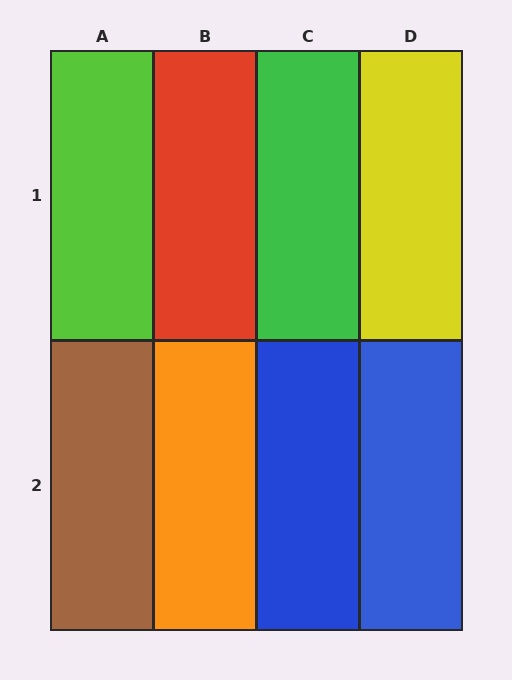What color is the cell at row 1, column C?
Green.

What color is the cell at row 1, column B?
Red.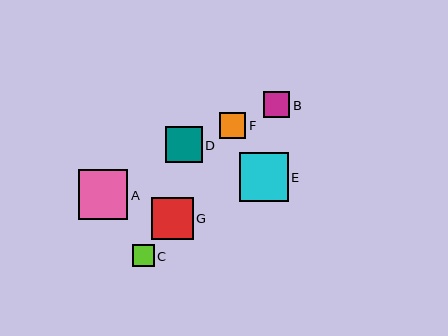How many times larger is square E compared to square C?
Square E is approximately 2.2 times the size of square C.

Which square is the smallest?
Square C is the smallest with a size of approximately 22 pixels.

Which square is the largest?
Square A is the largest with a size of approximately 50 pixels.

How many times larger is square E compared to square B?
Square E is approximately 1.9 times the size of square B.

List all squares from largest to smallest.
From largest to smallest: A, E, G, D, F, B, C.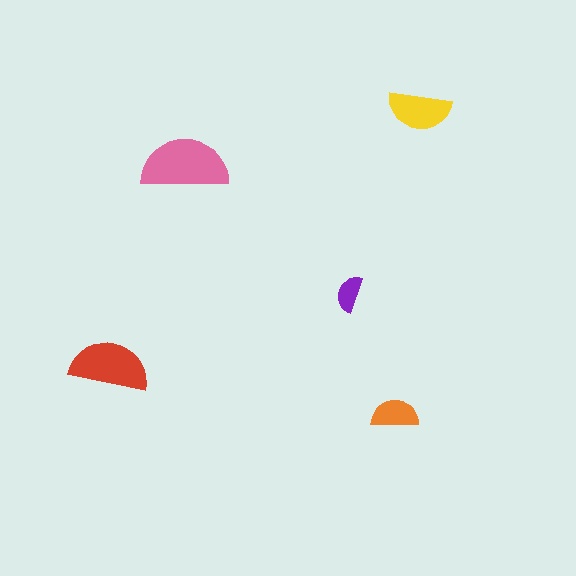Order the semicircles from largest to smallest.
the pink one, the red one, the yellow one, the orange one, the purple one.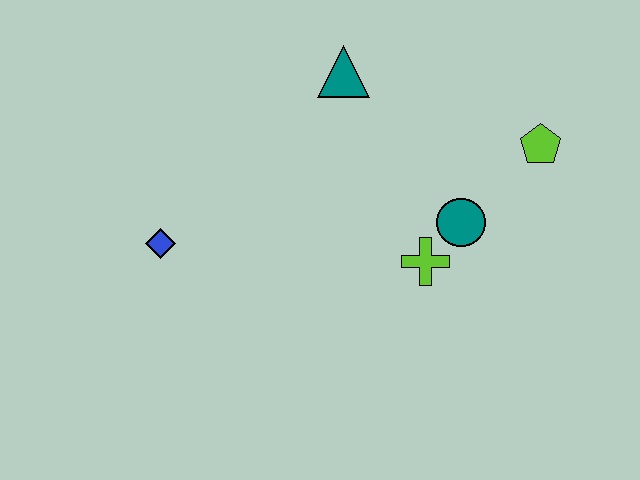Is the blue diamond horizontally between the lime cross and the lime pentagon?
No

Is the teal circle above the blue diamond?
Yes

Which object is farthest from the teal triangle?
The blue diamond is farthest from the teal triangle.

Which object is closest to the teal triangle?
The teal circle is closest to the teal triangle.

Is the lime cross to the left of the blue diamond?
No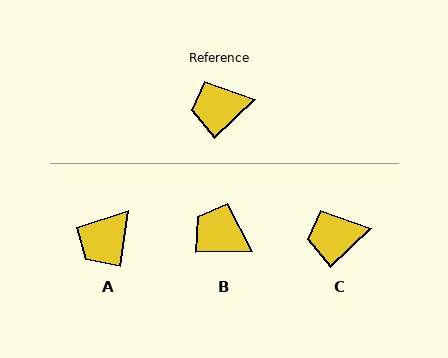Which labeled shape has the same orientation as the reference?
C.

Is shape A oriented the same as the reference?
No, it is off by about 39 degrees.